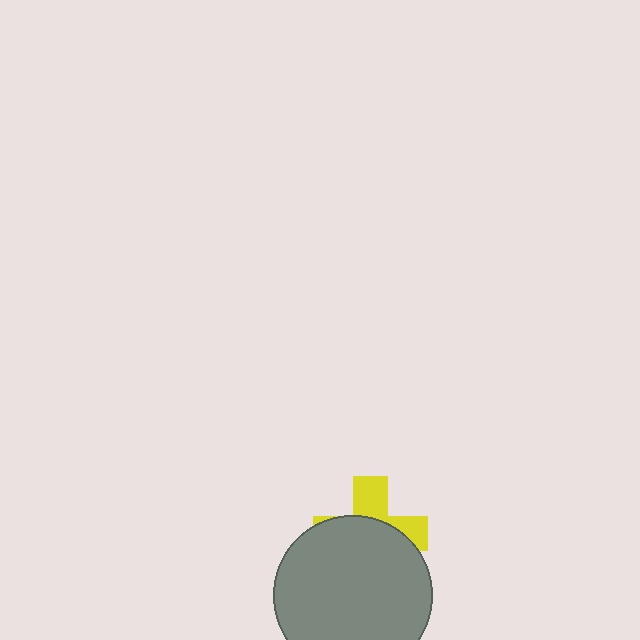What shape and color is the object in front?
The object in front is a gray circle.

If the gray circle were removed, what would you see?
You would see the complete yellow cross.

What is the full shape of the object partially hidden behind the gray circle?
The partially hidden object is a yellow cross.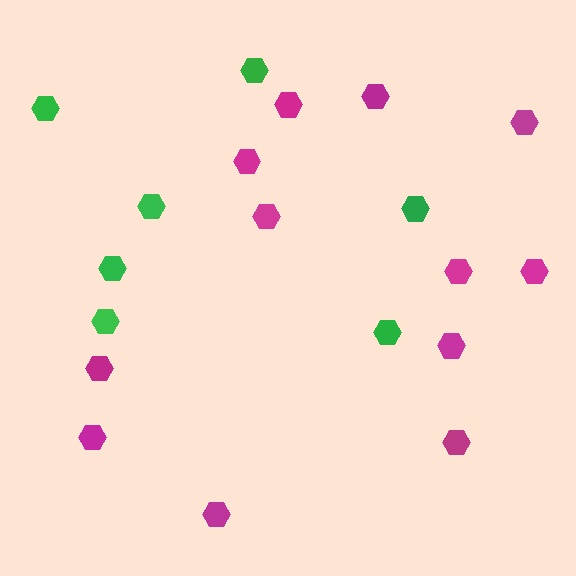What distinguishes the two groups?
There are 2 groups: one group of green hexagons (7) and one group of magenta hexagons (12).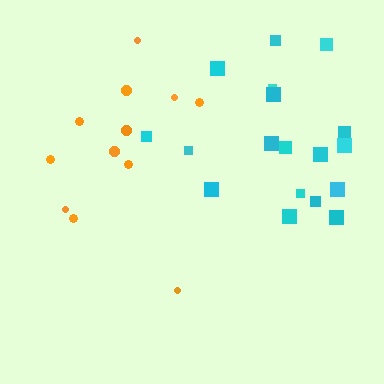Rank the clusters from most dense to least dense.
cyan, orange.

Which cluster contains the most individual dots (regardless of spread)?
Cyan (18).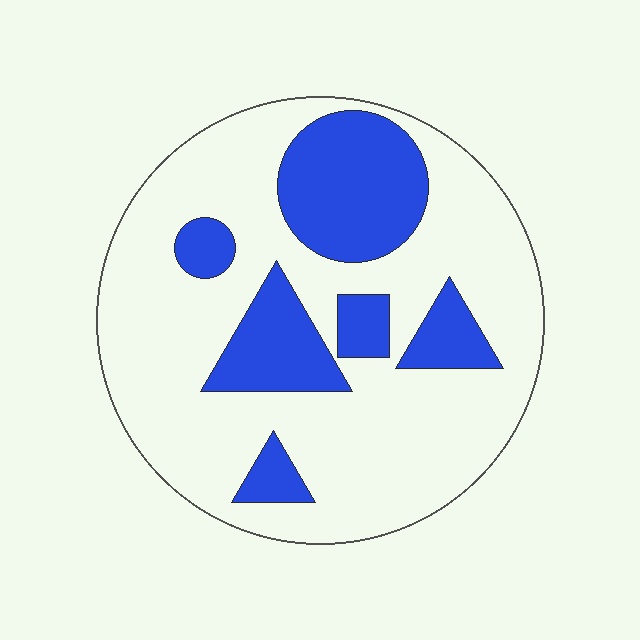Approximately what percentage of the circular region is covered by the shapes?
Approximately 25%.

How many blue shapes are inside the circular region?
6.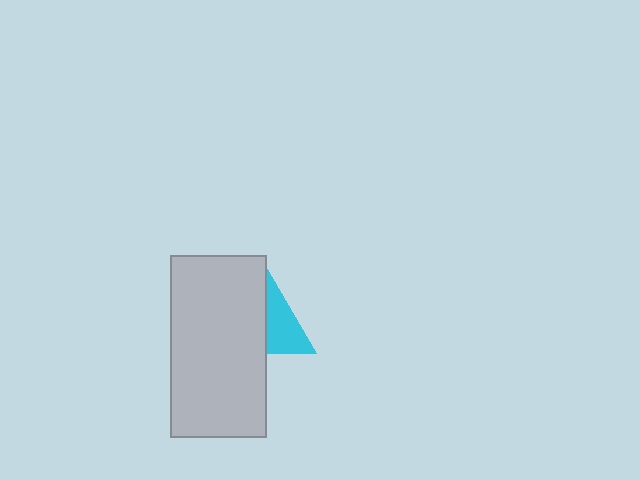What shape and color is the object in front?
The object in front is a light gray rectangle.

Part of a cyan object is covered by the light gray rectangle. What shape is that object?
It is a triangle.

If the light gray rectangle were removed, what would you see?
You would see the complete cyan triangle.